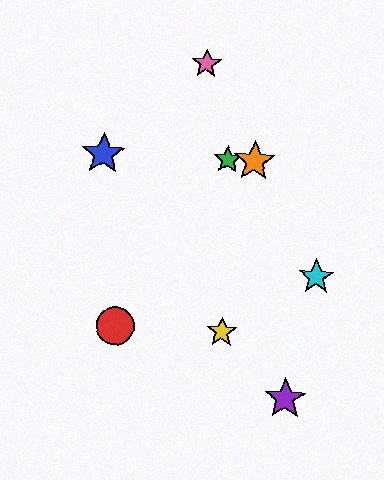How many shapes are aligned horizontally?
3 shapes (the blue star, the green star, the orange star) are aligned horizontally.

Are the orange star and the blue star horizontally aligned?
Yes, both are at y≈161.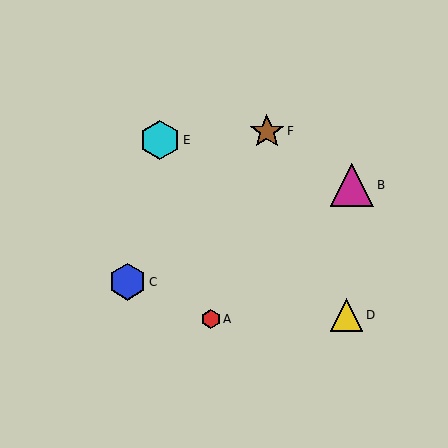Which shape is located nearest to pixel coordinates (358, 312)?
The yellow triangle (labeled D) at (347, 315) is nearest to that location.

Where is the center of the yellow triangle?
The center of the yellow triangle is at (347, 315).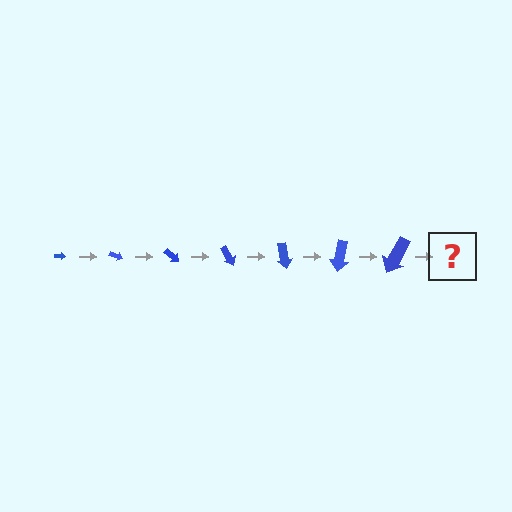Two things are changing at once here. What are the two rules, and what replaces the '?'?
The two rules are that the arrow grows larger each step and it rotates 20 degrees each step. The '?' should be an arrow, larger than the previous one and rotated 140 degrees from the start.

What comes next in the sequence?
The next element should be an arrow, larger than the previous one and rotated 140 degrees from the start.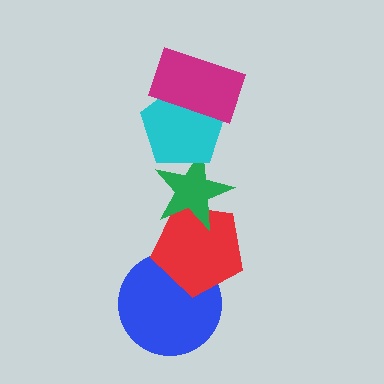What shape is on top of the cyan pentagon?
The magenta rectangle is on top of the cyan pentagon.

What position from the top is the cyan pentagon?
The cyan pentagon is 2nd from the top.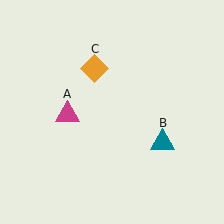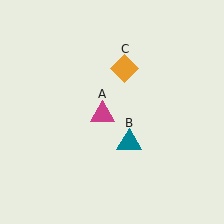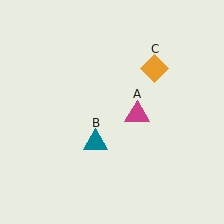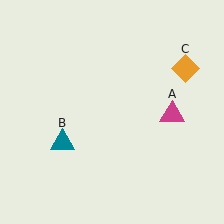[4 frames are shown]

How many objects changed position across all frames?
3 objects changed position: magenta triangle (object A), teal triangle (object B), orange diamond (object C).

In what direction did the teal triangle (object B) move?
The teal triangle (object B) moved left.